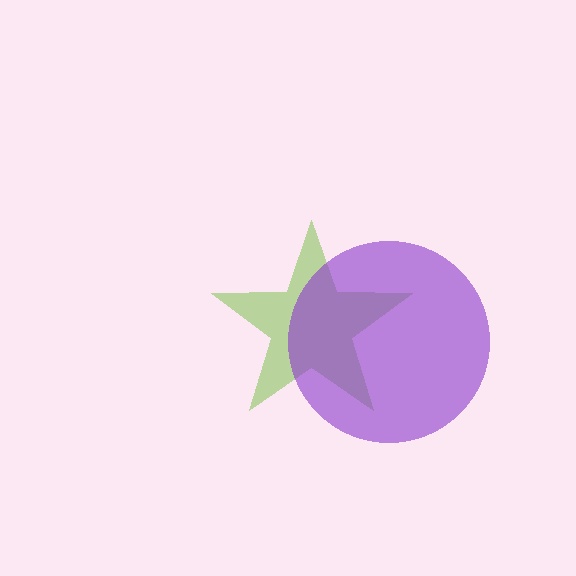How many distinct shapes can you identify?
There are 2 distinct shapes: a lime star, a purple circle.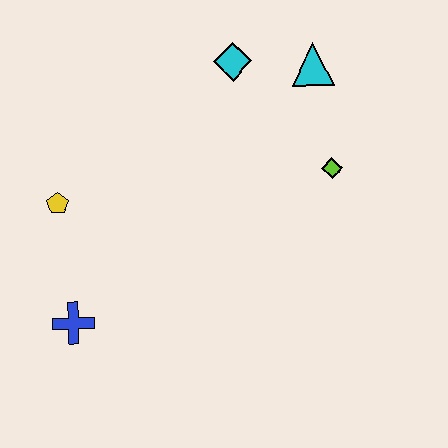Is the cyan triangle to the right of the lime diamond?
No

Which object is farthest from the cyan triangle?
The blue cross is farthest from the cyan triangle.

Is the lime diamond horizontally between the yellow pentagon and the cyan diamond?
No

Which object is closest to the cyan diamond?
The cyan triangle is closest to the cyan diamond.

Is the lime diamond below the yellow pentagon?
No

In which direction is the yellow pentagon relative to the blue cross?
The yellow pentagon is above the blue cross.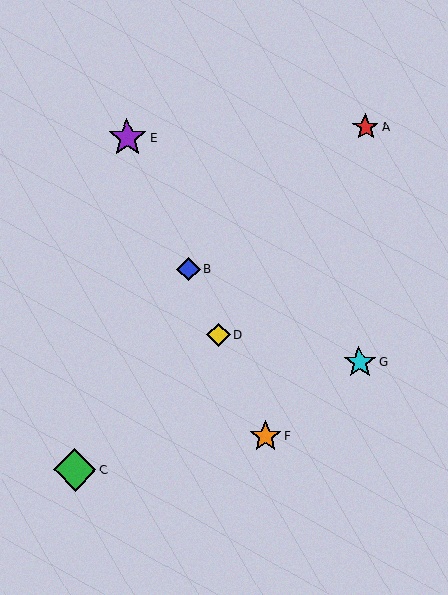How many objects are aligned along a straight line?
4 objects (B, D, E, F) are aligned along a straight line.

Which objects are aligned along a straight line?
Objects B, D, E, F are aligned along a straight line.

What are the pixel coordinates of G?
Object G is at (360, 362).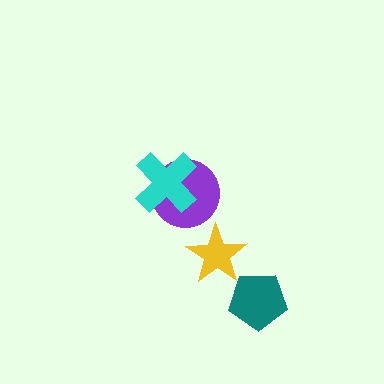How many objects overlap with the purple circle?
1 object overlaps with the purple circle.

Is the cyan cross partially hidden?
No, no other shape covers it.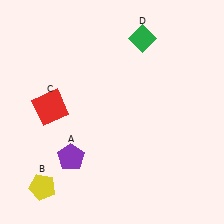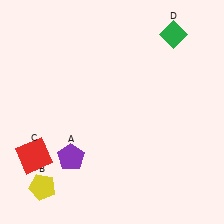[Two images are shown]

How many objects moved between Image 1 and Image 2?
2 objects moved between the two images.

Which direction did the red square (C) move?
The red square (C) moved down.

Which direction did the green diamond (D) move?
The green diamond (D) moved right.